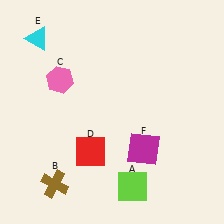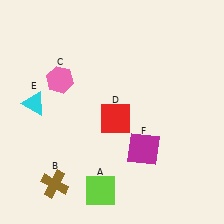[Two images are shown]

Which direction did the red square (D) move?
The red square (D) moved up.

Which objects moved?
The objects that moved are: the lime square (A), the red square (D), the cyan triangle (E).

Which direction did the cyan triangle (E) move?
The cyan triangle (E) moved down.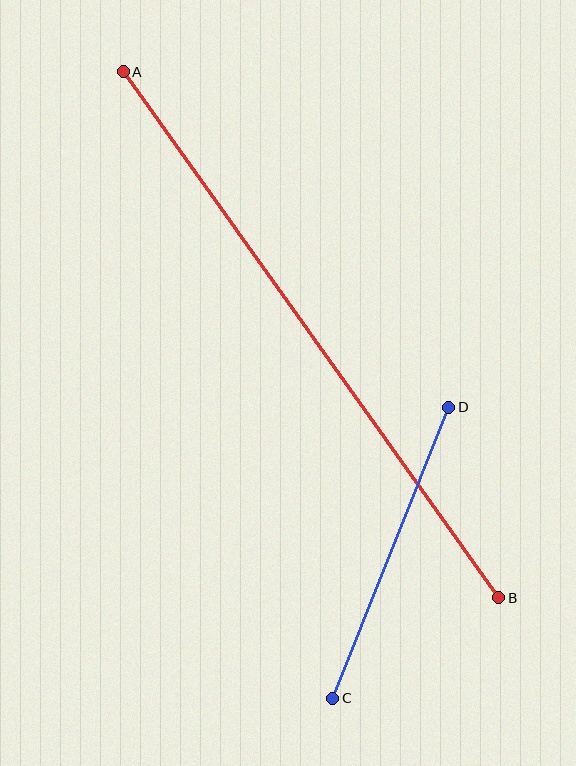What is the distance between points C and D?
The distance is approximately 313 pixels.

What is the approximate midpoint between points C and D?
The midpoint is at approximately (391, 553) pixels.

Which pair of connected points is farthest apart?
Points A and B are farthest apart.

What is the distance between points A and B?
The distance is approximately 647 pixels.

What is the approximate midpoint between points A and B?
The midpoint is at approximately (311, 335) pixels.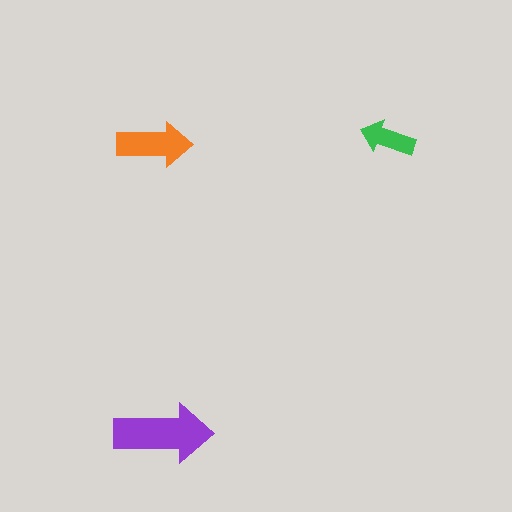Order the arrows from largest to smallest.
the purple one, the orange one, the green one.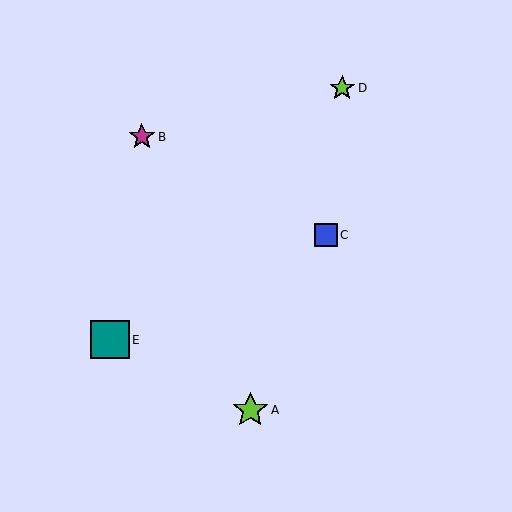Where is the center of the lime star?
The center of the lime star is at (342, 88).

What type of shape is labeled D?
Shape D is a lime star.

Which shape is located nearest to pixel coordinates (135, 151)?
The magenta star (labeled B) at (142, 137) is nearest to that location.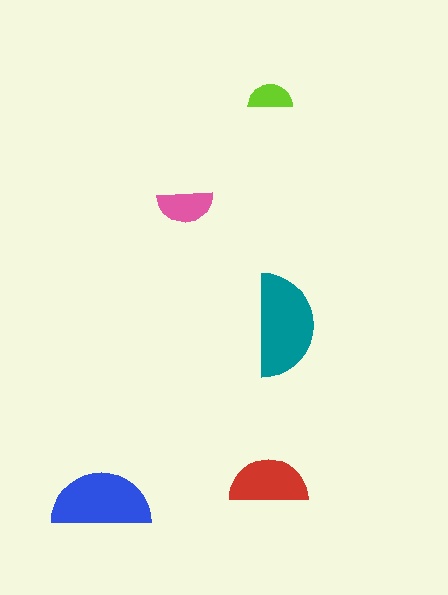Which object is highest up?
The lime semicircle is topmost.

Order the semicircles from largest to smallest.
the teal one, the blue one, the red one, the pink one, the lime one.